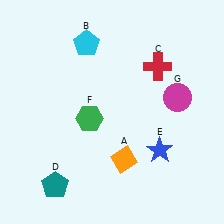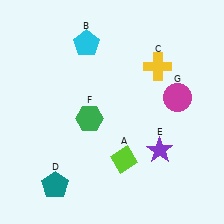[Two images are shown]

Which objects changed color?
A changed from orange to lime. C changed from red to yellow. E changed from blue to purple.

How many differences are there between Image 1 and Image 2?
There are 3 differences between the two images.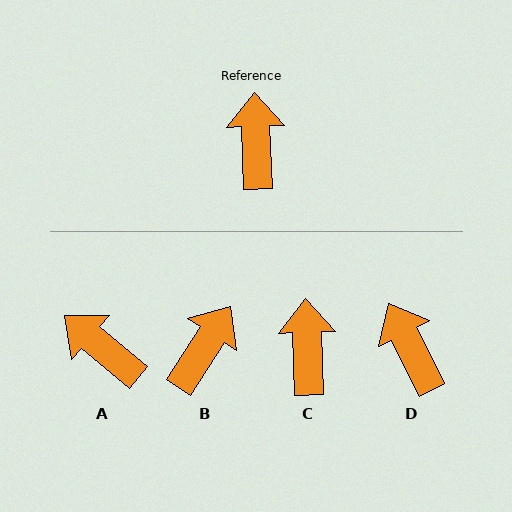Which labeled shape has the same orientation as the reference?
C.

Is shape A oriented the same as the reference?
No, it is off by about 48 degrees.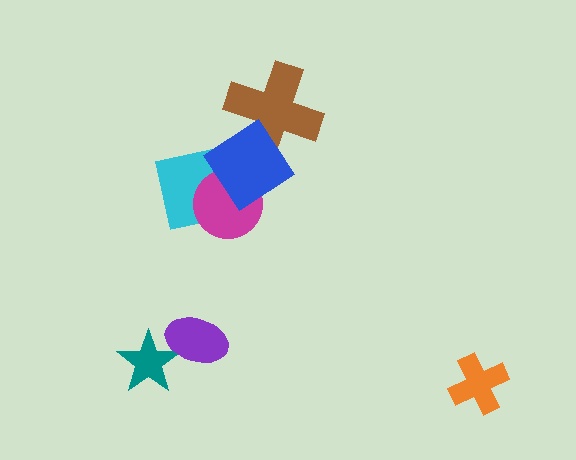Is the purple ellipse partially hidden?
No, no other shape covers it.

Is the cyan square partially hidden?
Yes, it is partially covered by another shape.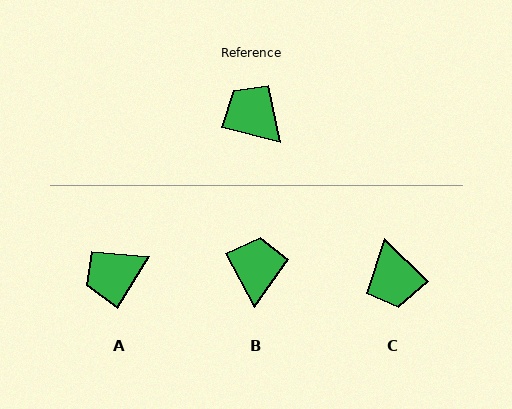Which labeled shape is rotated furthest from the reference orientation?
C, about 149 degrees away.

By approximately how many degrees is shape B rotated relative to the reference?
Approximately 47 degrees clockwise.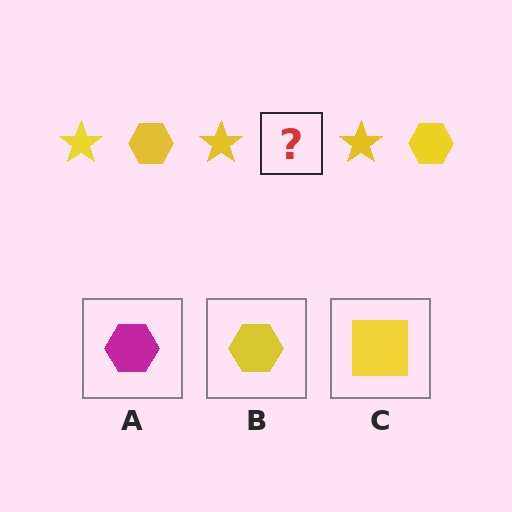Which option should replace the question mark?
Option B.